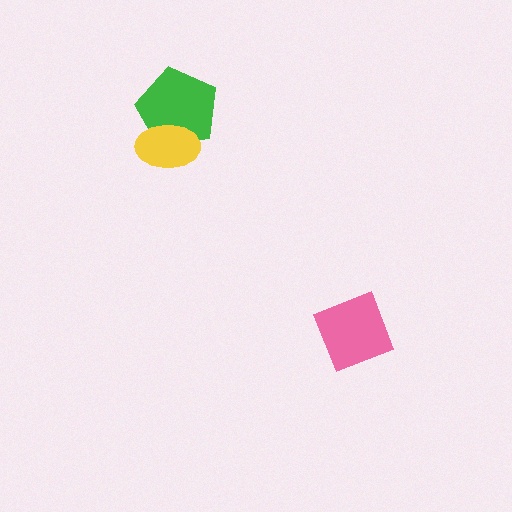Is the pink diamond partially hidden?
No, no other shape covers it.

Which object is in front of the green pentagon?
The yellow ellipse is in front of the green pentagon.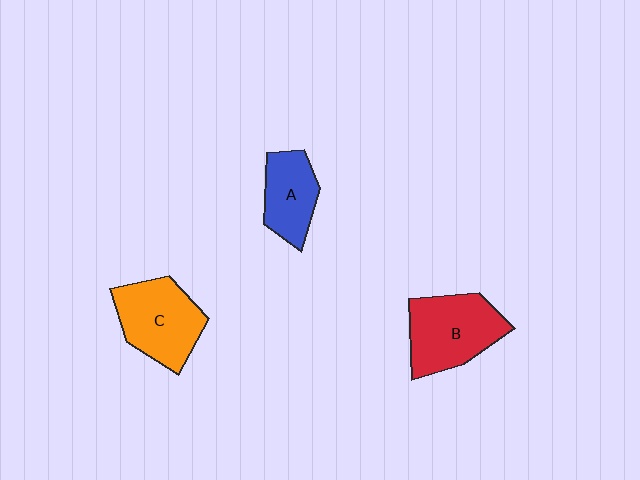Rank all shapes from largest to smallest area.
From largest to smallest: B (red), C (orange), A (blue).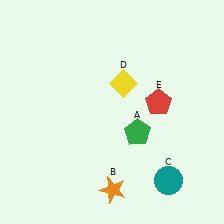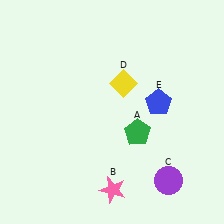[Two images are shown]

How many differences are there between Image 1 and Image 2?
There are 3 differences between the two images.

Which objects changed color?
B changed from orange to pink. C changed from teal to purple. E changed from red to blue.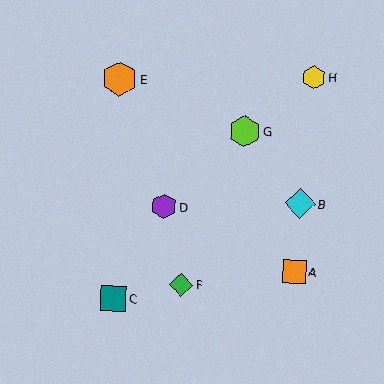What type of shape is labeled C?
Shape C is a teal square.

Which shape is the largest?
The orange hexagon (labeled E) is the largest.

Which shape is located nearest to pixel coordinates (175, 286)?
The green diamond (labeled F) at (181, 285) is nearest to that location.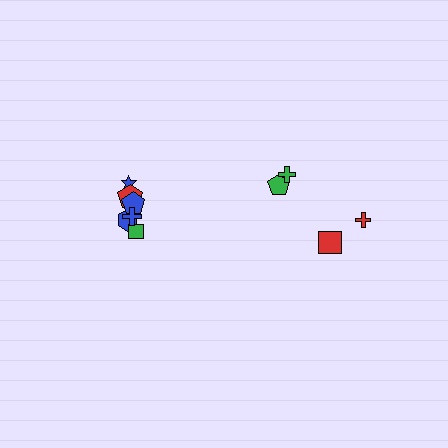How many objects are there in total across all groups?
There are 10 objects.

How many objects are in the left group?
There are 6 objects.